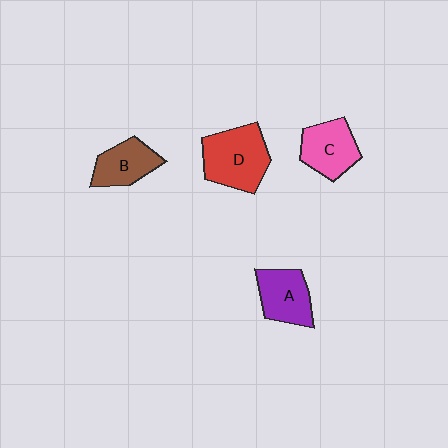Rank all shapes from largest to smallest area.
From largest to smallest: D (red), C (pink), A (purple), B (brown).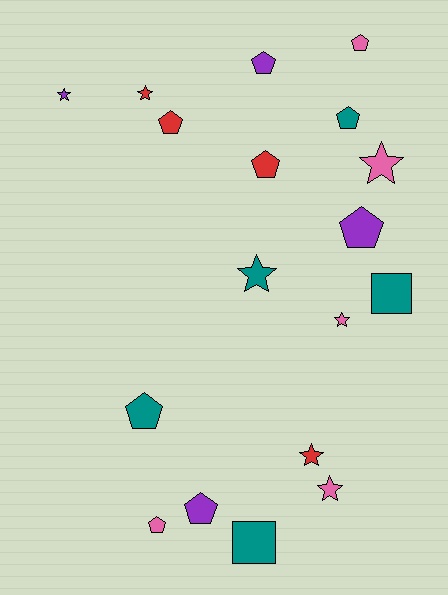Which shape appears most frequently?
Pentagon, with 9 objects.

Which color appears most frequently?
Teal, with 5 objects.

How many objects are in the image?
There are 18 objects.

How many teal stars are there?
There is 1 teal star.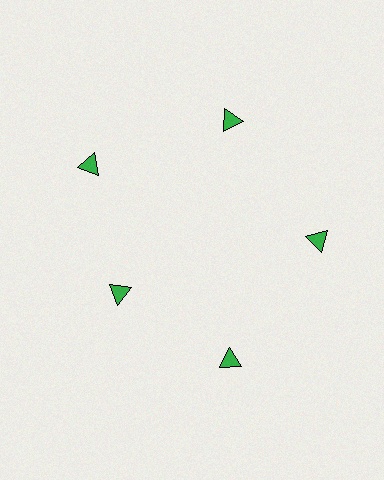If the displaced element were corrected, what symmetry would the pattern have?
It would have 5-fold rotational symmetry — the pattern would map onto itself every 72 degrees.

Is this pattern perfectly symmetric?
No. The 5 green triangles are arranged in a ring, but one element near the 8 o'clock position is pulled inward toward the center, breaking the 5-fold rotational symmetry.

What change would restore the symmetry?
The symmetry would be restored by moving it outward, back onto the ring so that all 5 triangles sit at equal angles and equal distance from the center.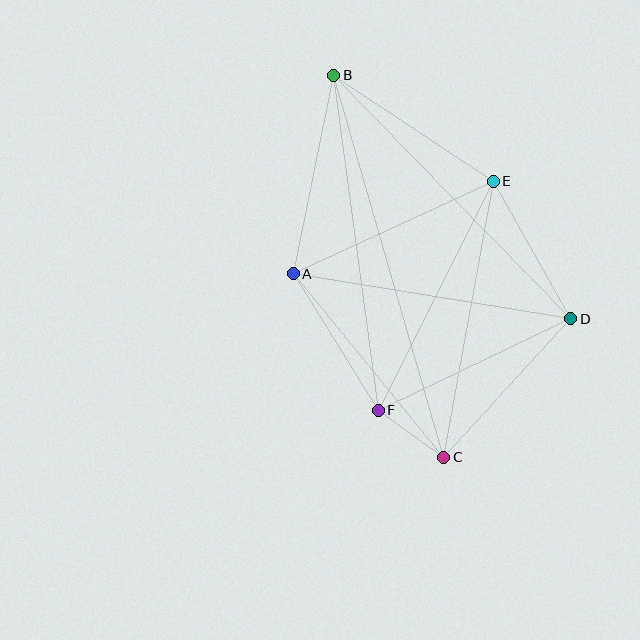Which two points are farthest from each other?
Points B and C are farthest from each other.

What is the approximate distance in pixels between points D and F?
The distance between D and F is approximately 213 pixels.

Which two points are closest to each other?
Points C and F are closest to each other.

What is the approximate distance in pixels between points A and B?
The distance between A and B is approximately 202 pixels.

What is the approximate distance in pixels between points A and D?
The distance between A and D is approximately 281 pixels.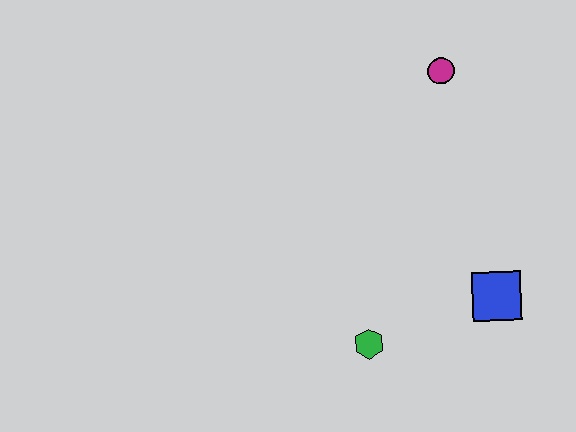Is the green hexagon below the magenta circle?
Yes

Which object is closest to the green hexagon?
The blue square is closest to the green hexagon.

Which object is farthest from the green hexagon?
The magenta circle is farthest from the green hexagon.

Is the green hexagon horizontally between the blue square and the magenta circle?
No